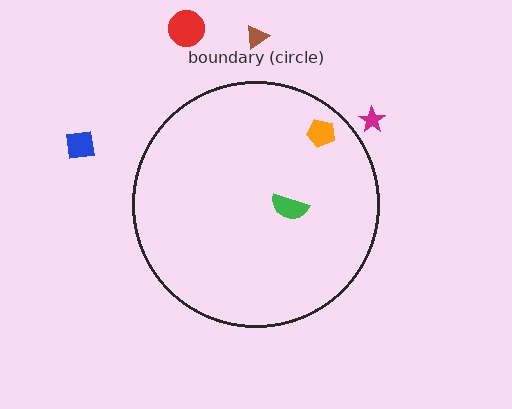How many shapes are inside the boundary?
2 inside, 4 outside.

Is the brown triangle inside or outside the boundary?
Outside.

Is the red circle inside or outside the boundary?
Outside.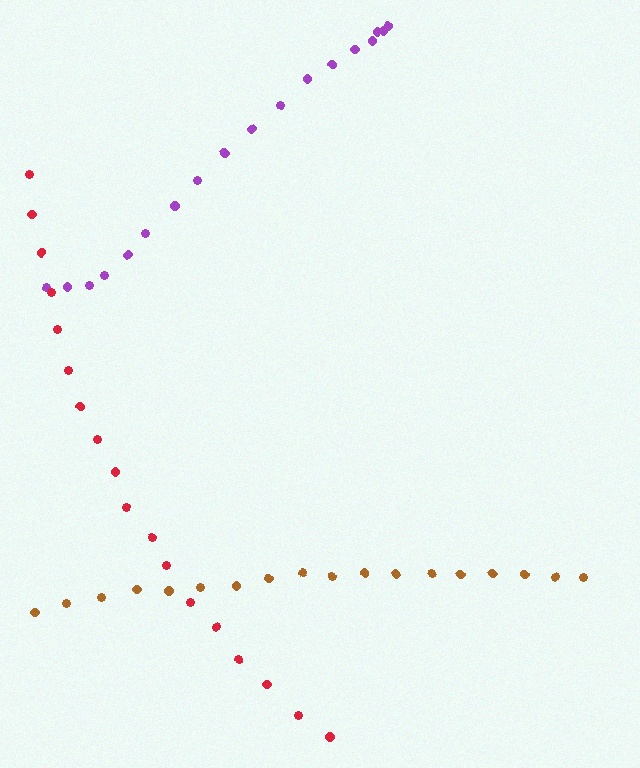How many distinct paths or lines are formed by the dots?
There are 3 distinct paths.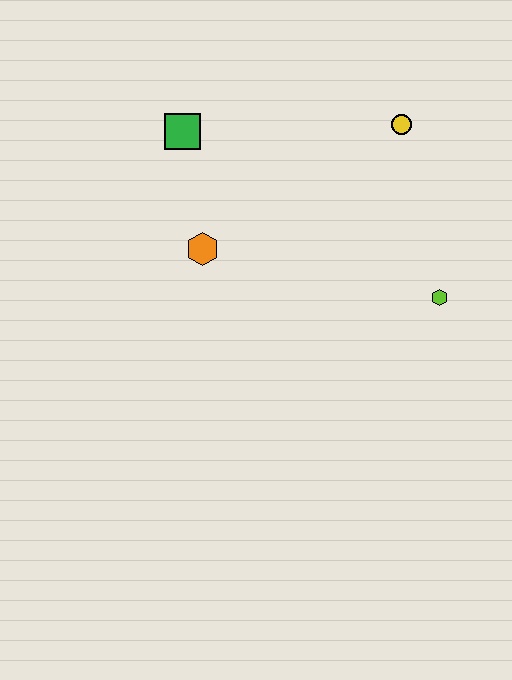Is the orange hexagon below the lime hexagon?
No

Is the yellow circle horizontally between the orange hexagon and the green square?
No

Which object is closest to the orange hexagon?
The green square is closest to the orange hexagon.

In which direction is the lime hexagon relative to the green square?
The lime hexagon is to the right of the green square.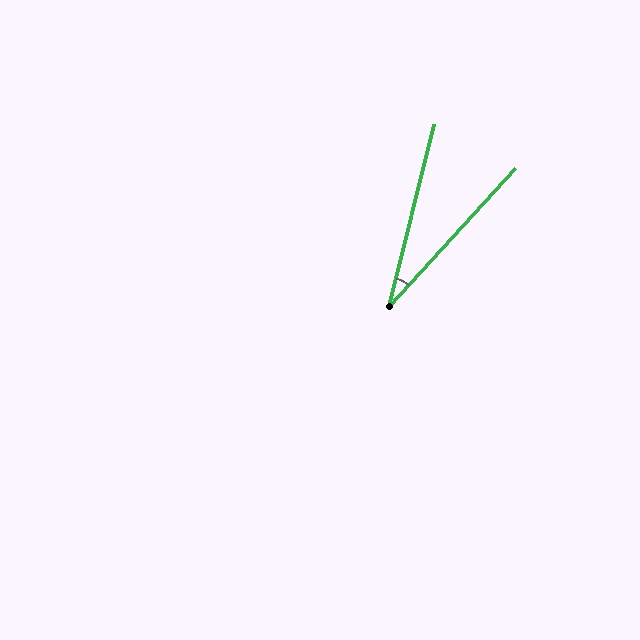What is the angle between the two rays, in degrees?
Approximately 29 degrees.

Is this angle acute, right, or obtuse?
It is acute.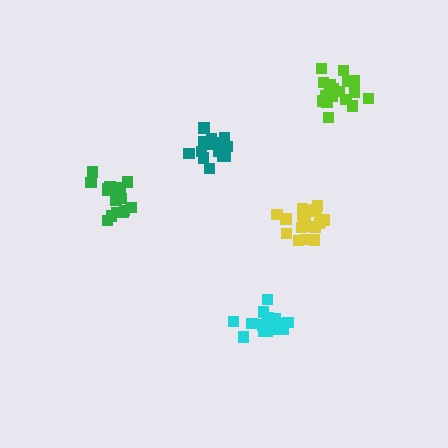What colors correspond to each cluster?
The clusters are colored: yellow, teal, green, cyan, lime.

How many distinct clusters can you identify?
There are 5 distinct clusters.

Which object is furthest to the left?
The green cluster is leftmost.